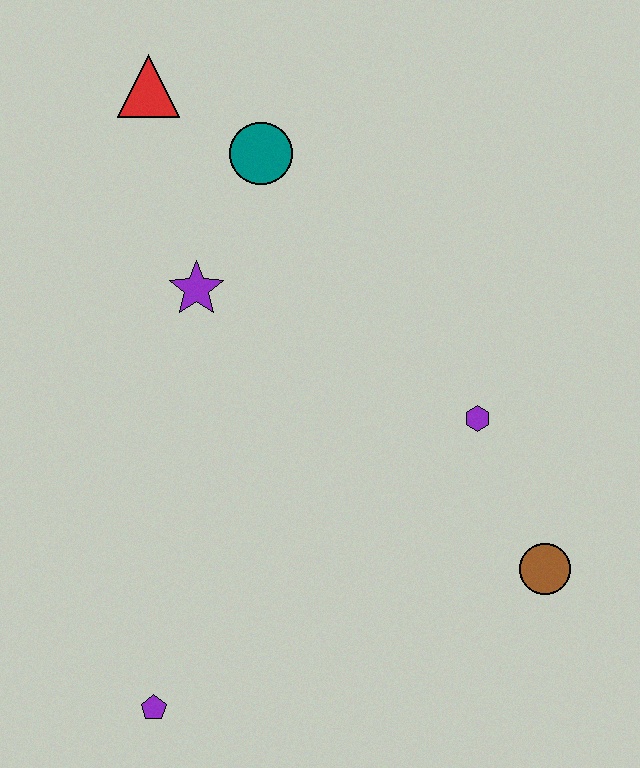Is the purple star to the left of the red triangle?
No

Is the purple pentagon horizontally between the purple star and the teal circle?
No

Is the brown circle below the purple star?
Yes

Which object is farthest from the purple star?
The brown circle is farthest from the purple star.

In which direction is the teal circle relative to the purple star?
The teal circle is above the purple star.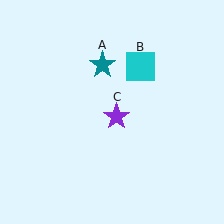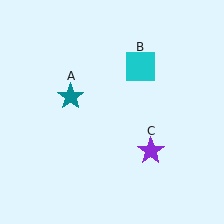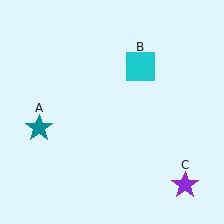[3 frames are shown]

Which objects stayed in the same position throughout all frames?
Cyan square (object B) remained stationary.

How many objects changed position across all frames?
2 objects changed position: teal star (object A), purple star (object C).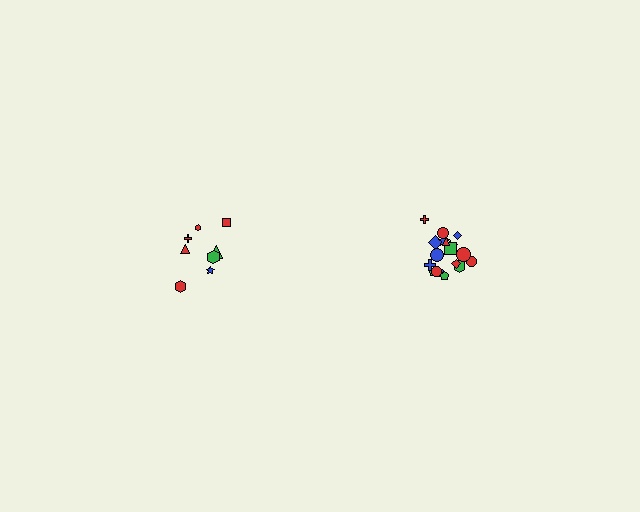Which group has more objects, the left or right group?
The right group.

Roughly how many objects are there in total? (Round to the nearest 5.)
Roughly 25 objects in total.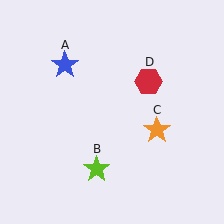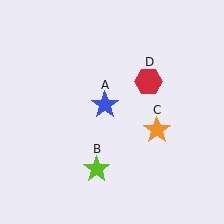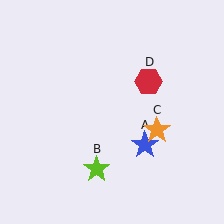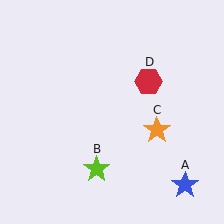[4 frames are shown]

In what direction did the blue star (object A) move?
The blue star (object A) moved down and to the right.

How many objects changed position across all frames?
1 object changed position: blue star (object A).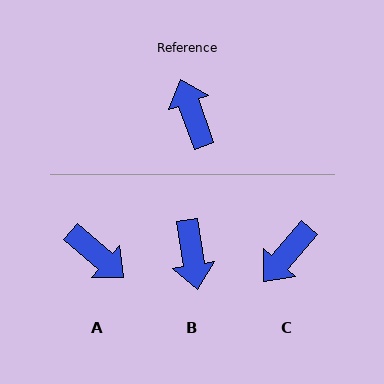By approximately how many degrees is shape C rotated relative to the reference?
Approximately 119 degrees counter-clockwise.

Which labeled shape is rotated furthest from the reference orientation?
B, about 169 degrees away.